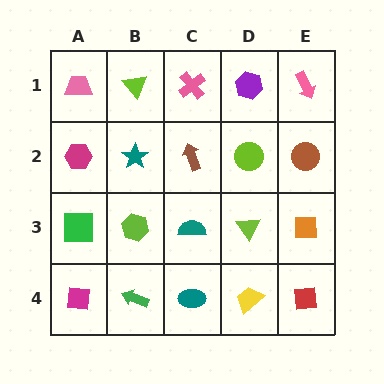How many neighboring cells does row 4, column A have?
2.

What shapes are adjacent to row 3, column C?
A brown arrow (row 2, column C), a teal ellipse (row 4, column C), a lime hexagon (row 3, column B), a lime triangle (row 3, column D).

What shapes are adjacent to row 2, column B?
A lime triangle (row 1, column B), a lime hexagon (row 3, column B), a magenta hexagon (row 2, column A), a brown arrow (row 2, column C).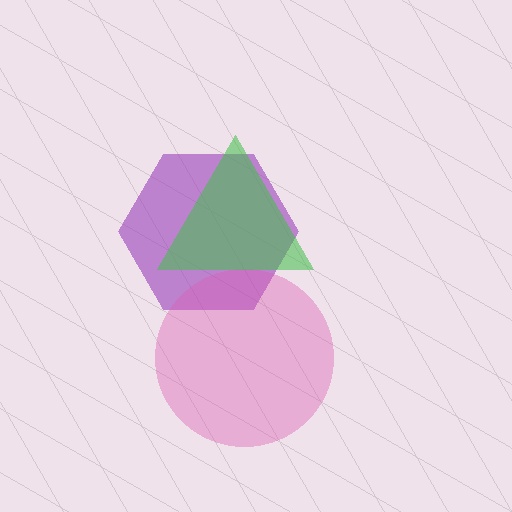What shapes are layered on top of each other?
The layered shapes are: a purple hexagon, a pink circle, a green triangle.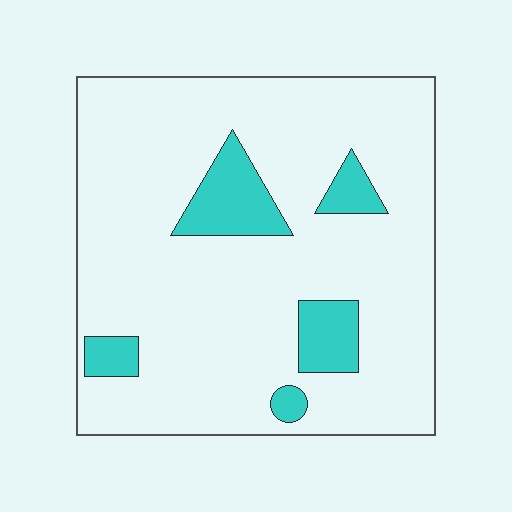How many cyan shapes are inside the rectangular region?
5.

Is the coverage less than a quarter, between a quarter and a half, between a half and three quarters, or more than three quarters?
Less than a quarter.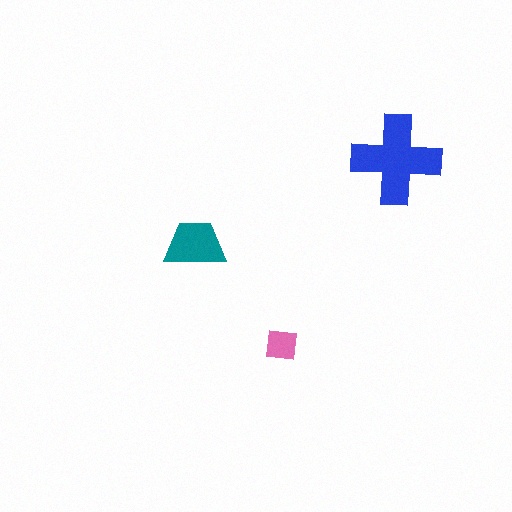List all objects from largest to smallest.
The blue cross, the teal trapezoid, the pink square.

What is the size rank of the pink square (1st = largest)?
3rd.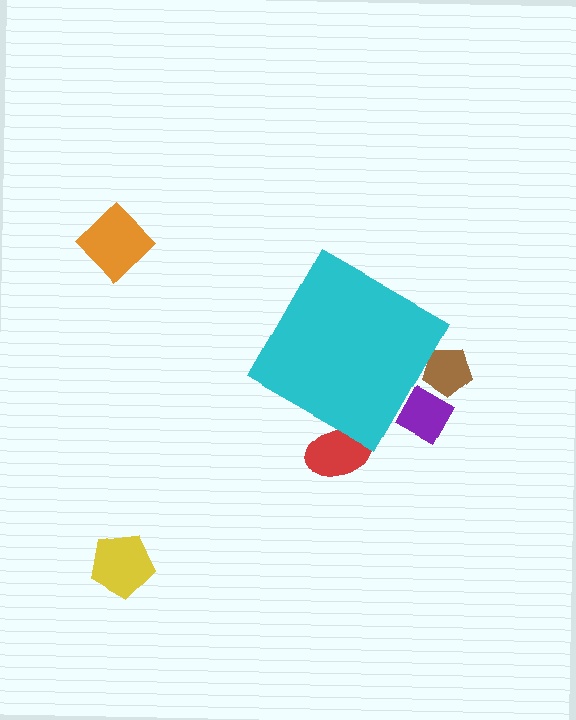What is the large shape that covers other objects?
A cyan diamond.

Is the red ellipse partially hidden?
Yes, the red ellipse is partially hidden behind the cyan diamond.